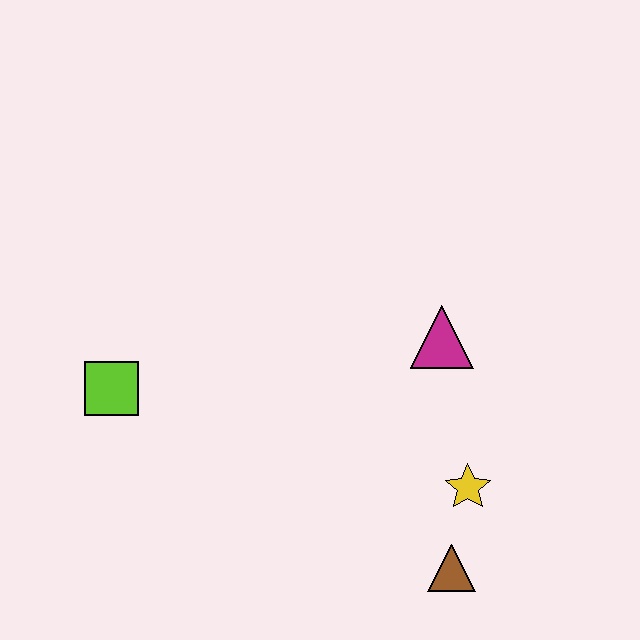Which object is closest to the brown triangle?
The yellow star is closest to the brown triangle.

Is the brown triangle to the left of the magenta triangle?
No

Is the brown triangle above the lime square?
No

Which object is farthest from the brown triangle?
The lime square is farthest from the brown triangle.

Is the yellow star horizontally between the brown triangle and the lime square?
No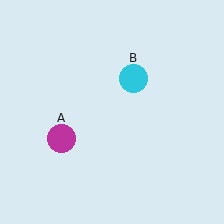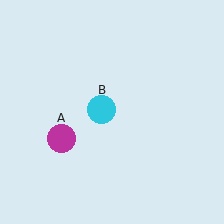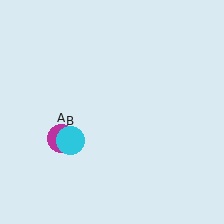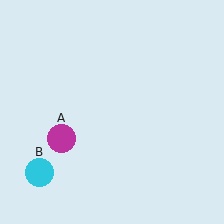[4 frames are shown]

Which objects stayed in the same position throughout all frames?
Magenta circle (object A) remained stationary.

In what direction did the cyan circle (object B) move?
The cyan circle (object B) moved down and to the left.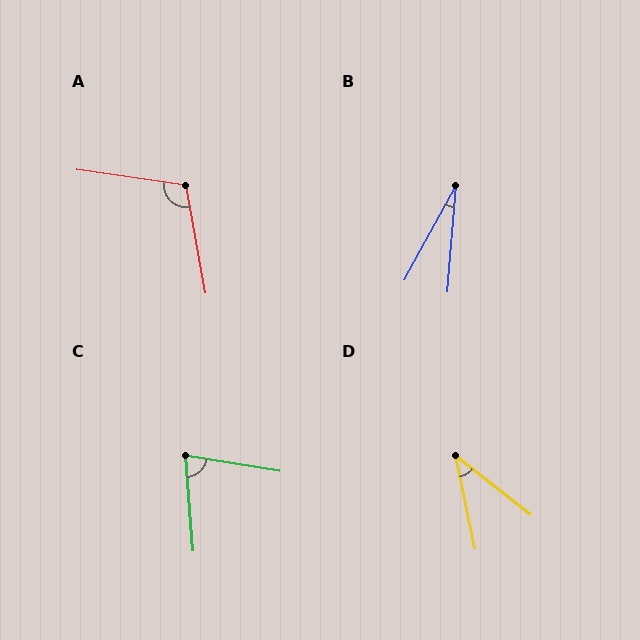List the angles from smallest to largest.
B (24°), D (40°), C (76°), A (108°).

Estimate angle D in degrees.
Approximately 40 degrees.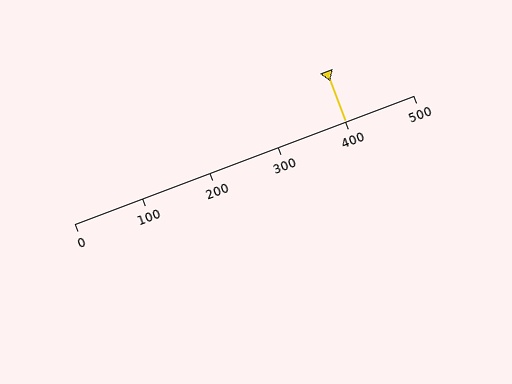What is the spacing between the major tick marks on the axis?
The major ticks are spaced 100 apart.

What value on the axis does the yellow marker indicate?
The marker indicates approximately 400.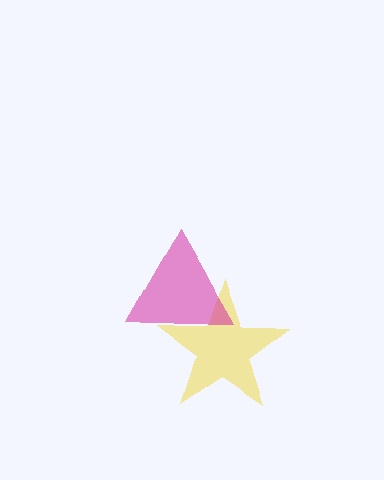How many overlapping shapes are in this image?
There are 2 overlapping shapes in the image.